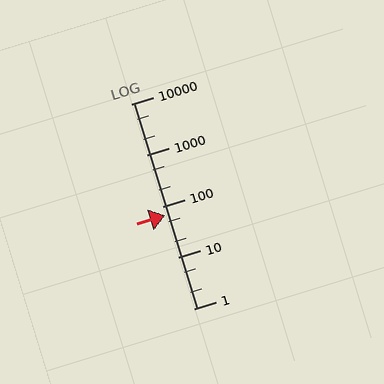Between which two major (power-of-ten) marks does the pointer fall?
The pointer is between 10 and 100.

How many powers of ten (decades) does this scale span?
The scale spans 4 decades, from 1 to 10000.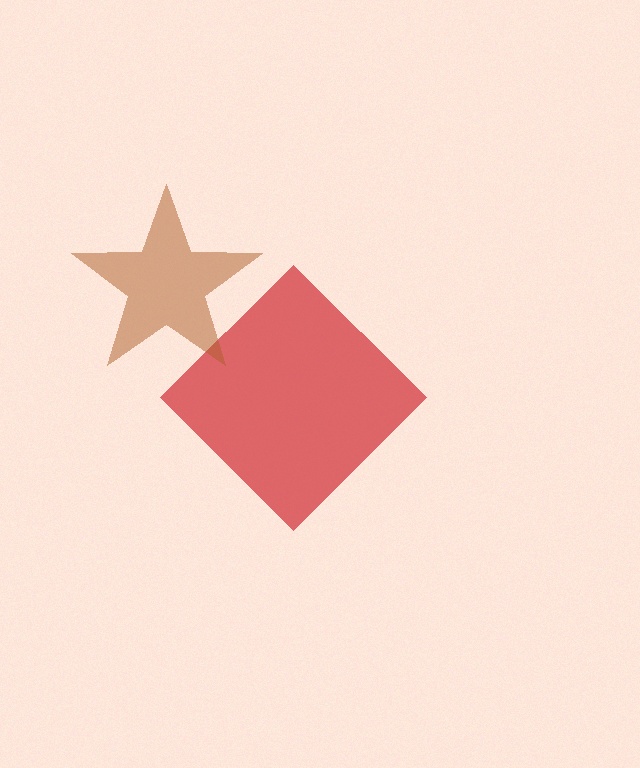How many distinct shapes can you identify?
There are 2 distinct shapes: a red diamond, a brown star.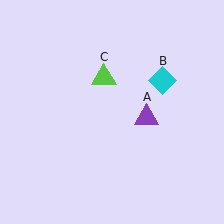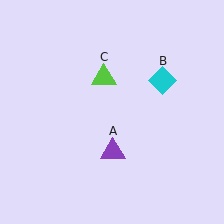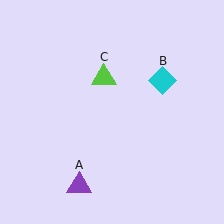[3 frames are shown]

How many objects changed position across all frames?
1 object changed position: purple triangle (object A).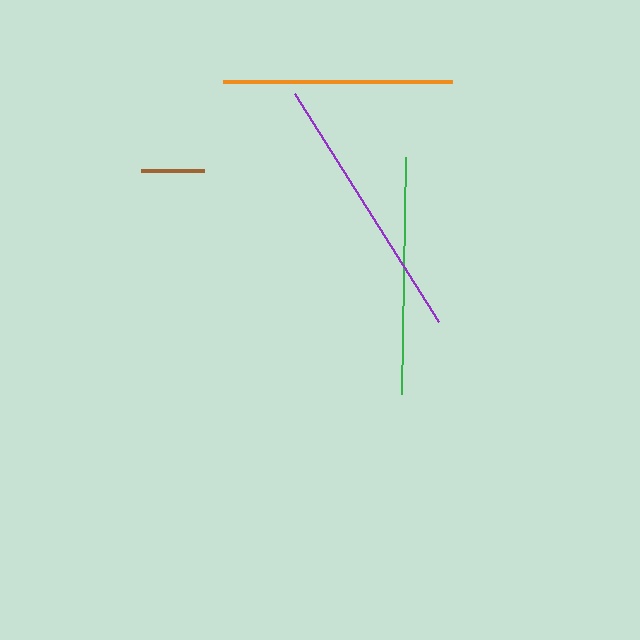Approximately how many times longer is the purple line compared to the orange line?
The purple line is approximately 1.2 times the length of the orange line.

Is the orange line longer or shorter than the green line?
The green line is longer than the orange line.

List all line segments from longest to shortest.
From longest to shortest: purple, green, orange, brown.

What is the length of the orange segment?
The orange segment is approximately 229 pixels long.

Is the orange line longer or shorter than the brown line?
The orange line is longer than the brown line.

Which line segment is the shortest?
The brown line is the shortest at approximately 63 pixels.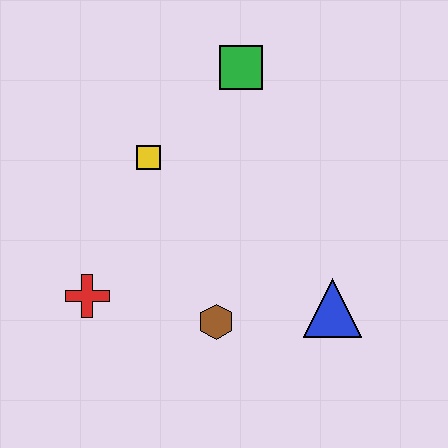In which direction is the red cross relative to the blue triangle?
The red cross is to the left of the blue triangle.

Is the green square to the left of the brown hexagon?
No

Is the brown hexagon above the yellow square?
No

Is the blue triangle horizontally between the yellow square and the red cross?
No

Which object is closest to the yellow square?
The green square is closest to the yellow square.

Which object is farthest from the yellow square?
The blue triangle is farthest from the yellow square.